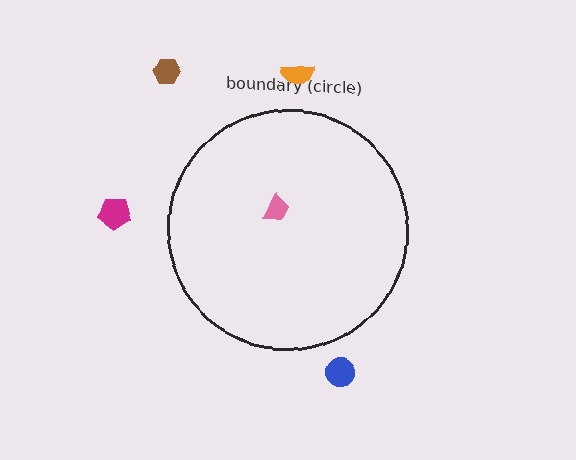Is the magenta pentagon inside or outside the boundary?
Outside.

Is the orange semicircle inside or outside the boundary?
Outside.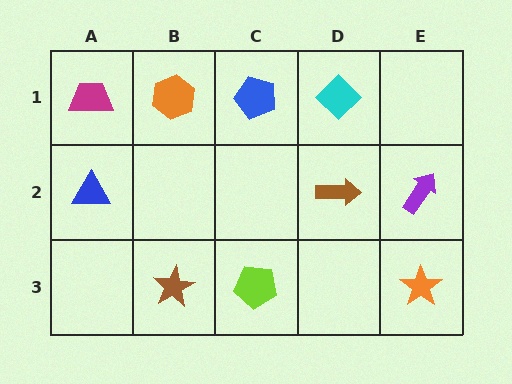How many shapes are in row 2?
3 shapes.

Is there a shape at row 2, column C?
No, that cell is empty.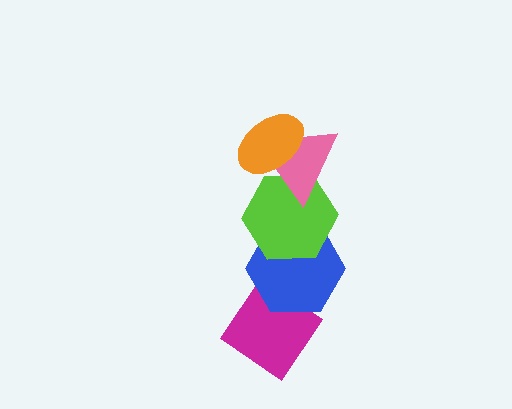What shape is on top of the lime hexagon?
The pink triangle is on top of the lime hexagon.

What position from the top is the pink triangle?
The pink triangle is 2nd from the top.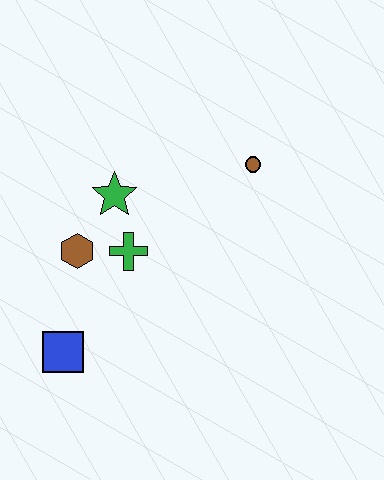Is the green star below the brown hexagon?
No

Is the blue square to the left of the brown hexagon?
Yes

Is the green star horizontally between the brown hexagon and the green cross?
Yes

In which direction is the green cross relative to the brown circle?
The green cross is to the left of the brown circle.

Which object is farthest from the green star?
The blue square is farthest from the green star.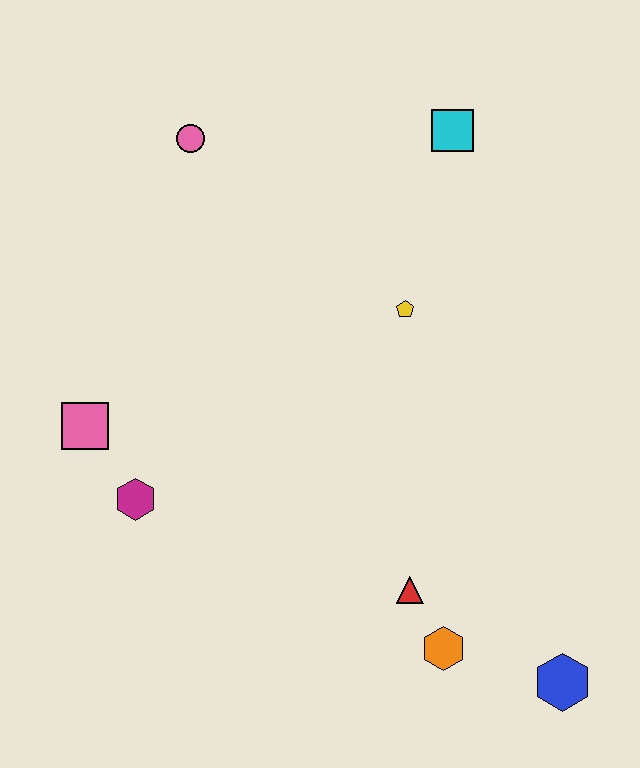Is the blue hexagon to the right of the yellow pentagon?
Yes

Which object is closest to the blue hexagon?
The orange hexagon is closest to the blue hexagon.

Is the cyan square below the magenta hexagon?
No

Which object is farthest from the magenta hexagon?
The cyan square is farthest from the magenta hexagon.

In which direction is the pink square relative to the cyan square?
The pink square is to the left of the cyan square.